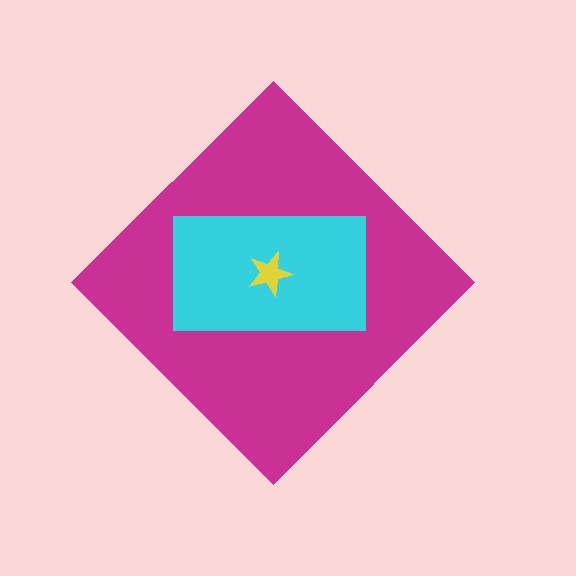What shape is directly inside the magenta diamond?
The cyan rectangle.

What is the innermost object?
The yellow star.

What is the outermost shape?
The magenta diamond.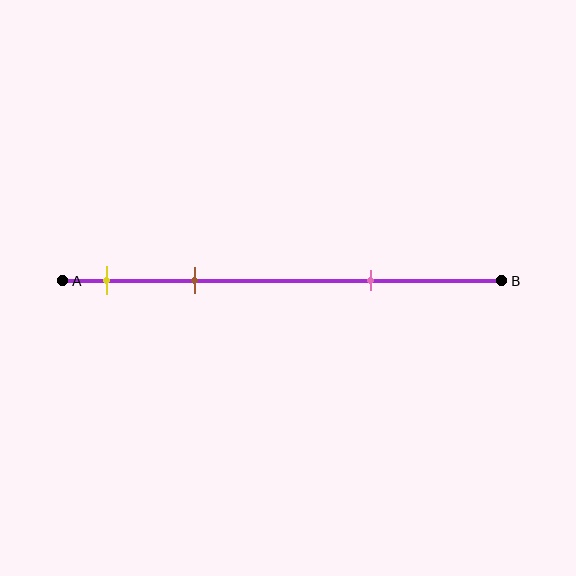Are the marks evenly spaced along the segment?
No, the marks are not evenly spaced.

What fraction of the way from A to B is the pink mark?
The pink mark is approximately 70% (0.7) of the way from A to B.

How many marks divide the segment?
There are 3 marks dividing the segment.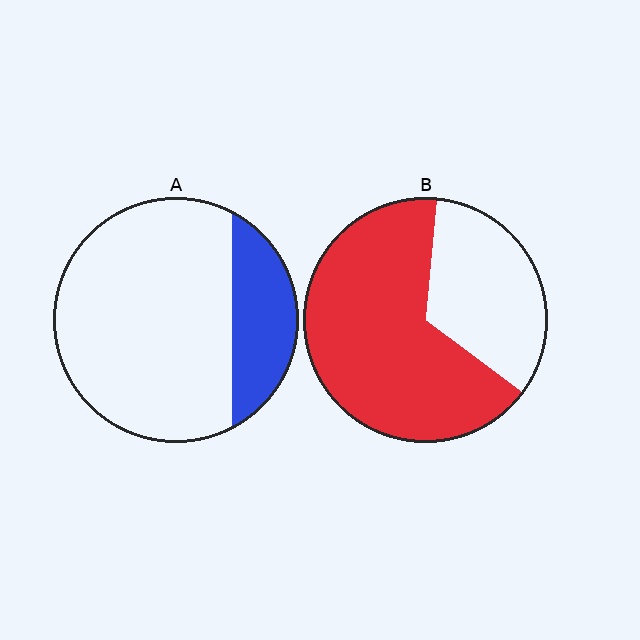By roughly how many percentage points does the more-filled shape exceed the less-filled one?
By roughly 45 percentage points (B over A).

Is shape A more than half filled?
No.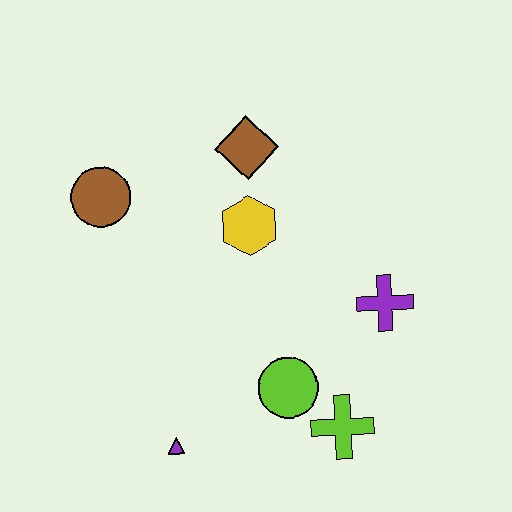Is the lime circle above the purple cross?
No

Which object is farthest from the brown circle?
The lime cross is farthest from the brown circle.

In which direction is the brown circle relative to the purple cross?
The brown circle is to the left of the purple cross.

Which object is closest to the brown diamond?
The yellow hexagon is closest to the brown diamond.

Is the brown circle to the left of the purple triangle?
Yes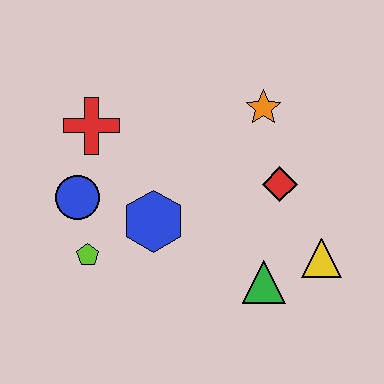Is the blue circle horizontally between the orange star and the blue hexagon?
No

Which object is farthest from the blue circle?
The yellow triangle is farthest from the blue circle.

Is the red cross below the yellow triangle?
No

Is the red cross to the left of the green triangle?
Yes